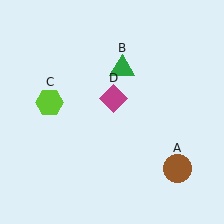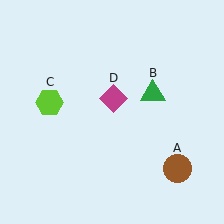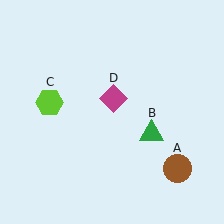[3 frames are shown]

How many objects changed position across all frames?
1 object changed position: green triangle (object B).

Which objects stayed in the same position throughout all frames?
Brown circle (object A) and lime hexagon (object C) and magenta diamond (object D) remained stationary.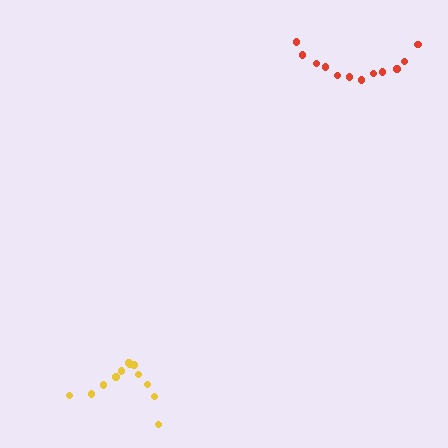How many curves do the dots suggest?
There are 2 distinct paths.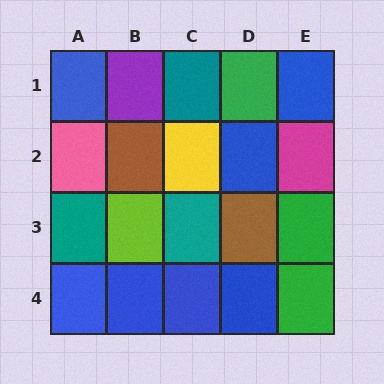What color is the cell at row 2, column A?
Pink.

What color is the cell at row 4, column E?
Green.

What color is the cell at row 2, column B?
Brown.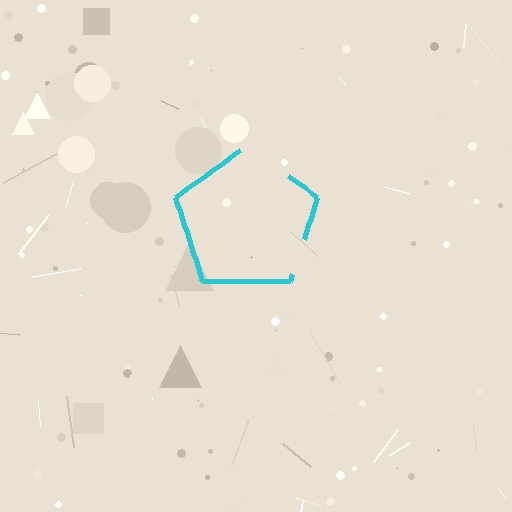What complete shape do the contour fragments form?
The contour fragments form a pentagon.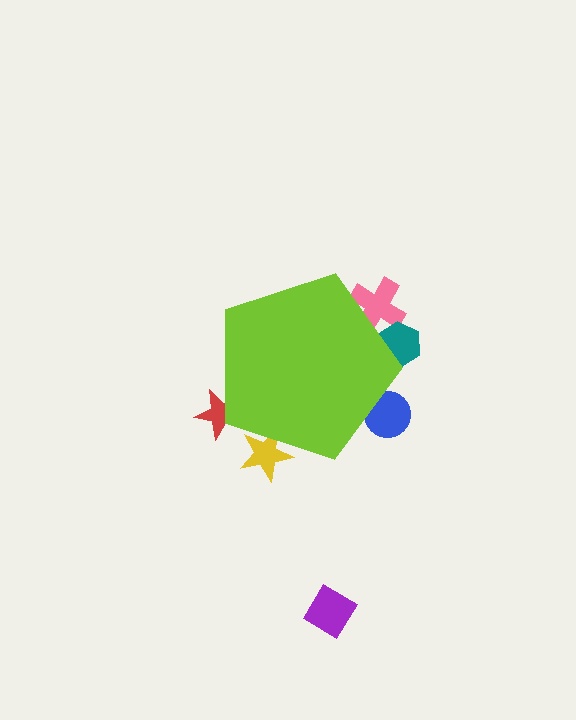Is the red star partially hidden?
Yes, the red star is partially hidden behind the lime pentagon.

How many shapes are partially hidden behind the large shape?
5 shapes are partially hidden.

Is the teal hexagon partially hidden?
Yes, the teal hexagon is partially hidden behind the lime pentagon.